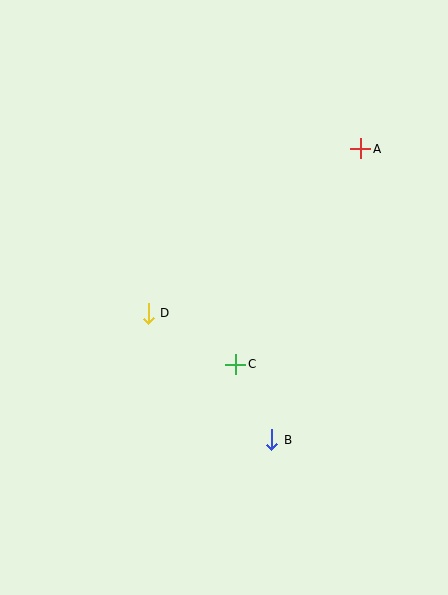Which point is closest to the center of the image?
Point C at (236, 364) is closest to the center.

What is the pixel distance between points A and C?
The distance between A and C is 249 pixels.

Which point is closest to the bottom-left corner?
Point B is closest to the bottom-left corner.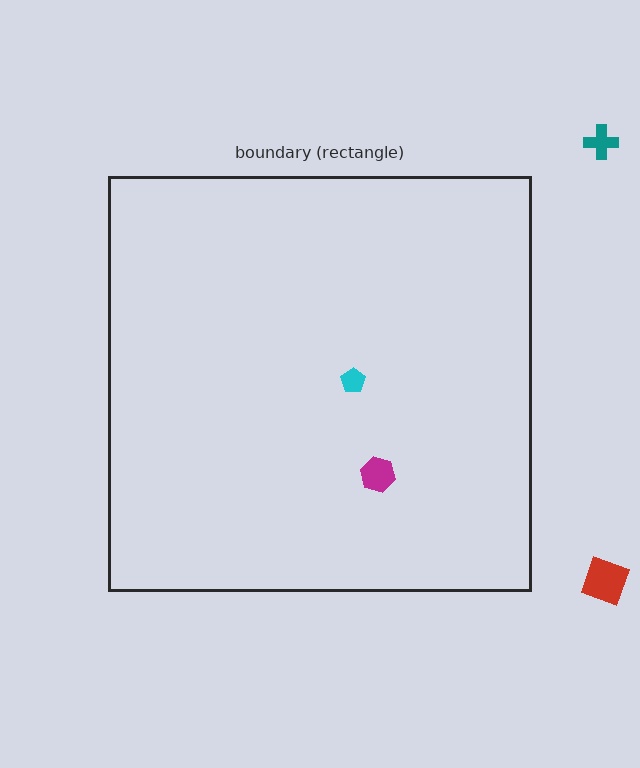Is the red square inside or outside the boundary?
Outside.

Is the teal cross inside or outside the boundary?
Outside.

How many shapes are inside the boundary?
2 inside, 2 outside.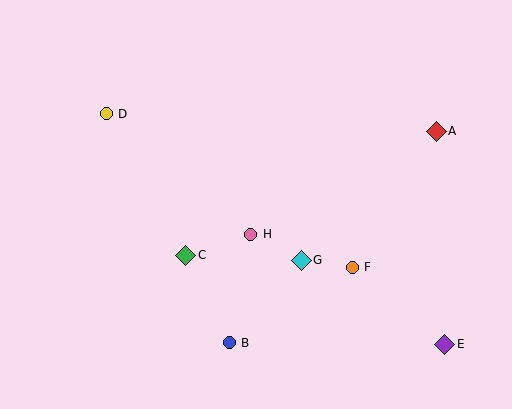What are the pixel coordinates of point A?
Point A is at (436, 131).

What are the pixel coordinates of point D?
Point D is at (106, 114).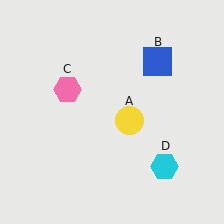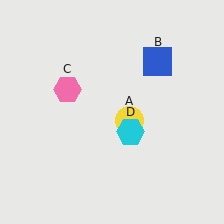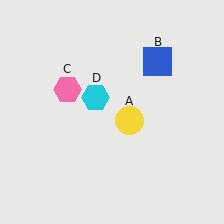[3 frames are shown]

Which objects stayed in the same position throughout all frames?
Yellow circle (object A) and blue square (object B) and pink hexagon (object C) remained stationary.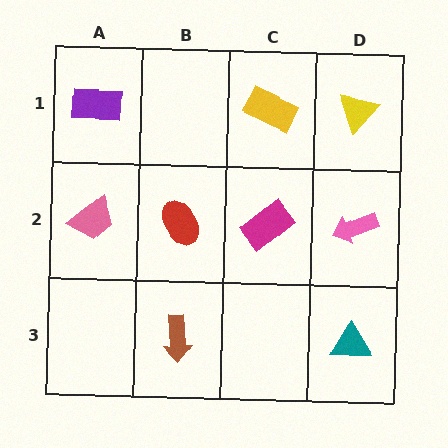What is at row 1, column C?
A yellow rectangle.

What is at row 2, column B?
A red ellipse.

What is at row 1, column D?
A yellow triangle.